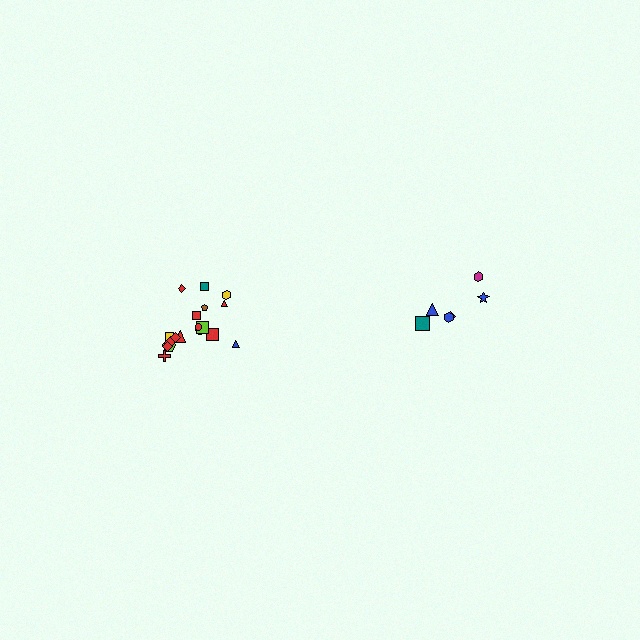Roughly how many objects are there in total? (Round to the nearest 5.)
Roughly 25 objects in total.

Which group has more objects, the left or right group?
The left group.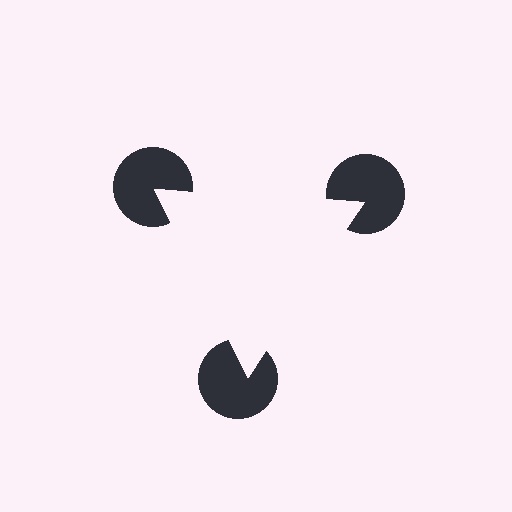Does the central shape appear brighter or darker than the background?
It typically appears slightly brighter than the background, even though no actual brightness change is drawn.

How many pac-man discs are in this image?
There are 3 — one at each vertex of the illusory triangle.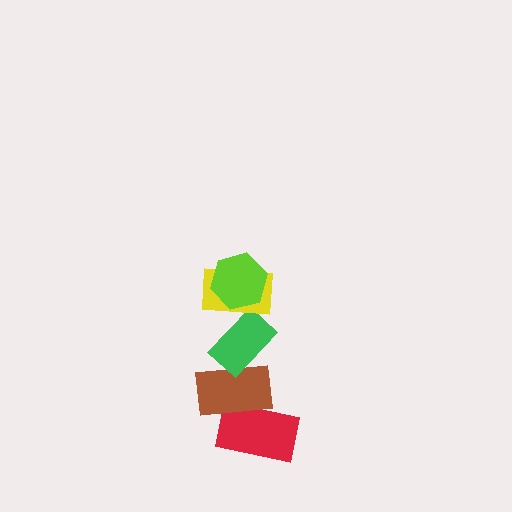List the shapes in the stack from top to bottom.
From top to bottom: the lime hexagon, the yellow rectangle, the green rectangle, the brown rectangle, the red rectangle.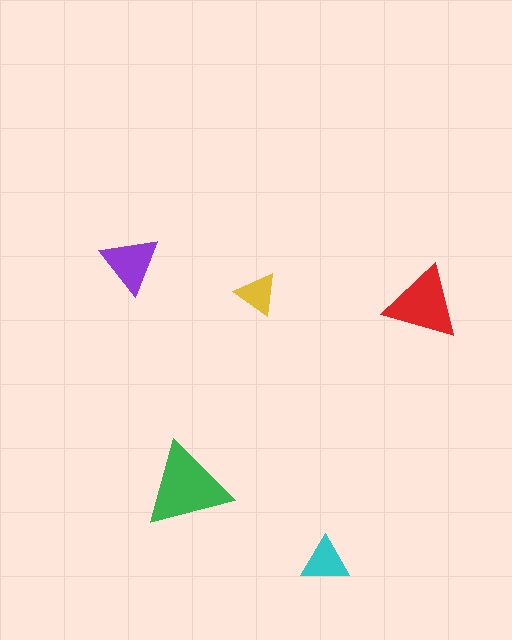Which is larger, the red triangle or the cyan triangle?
The red one.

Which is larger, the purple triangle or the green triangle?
The green one.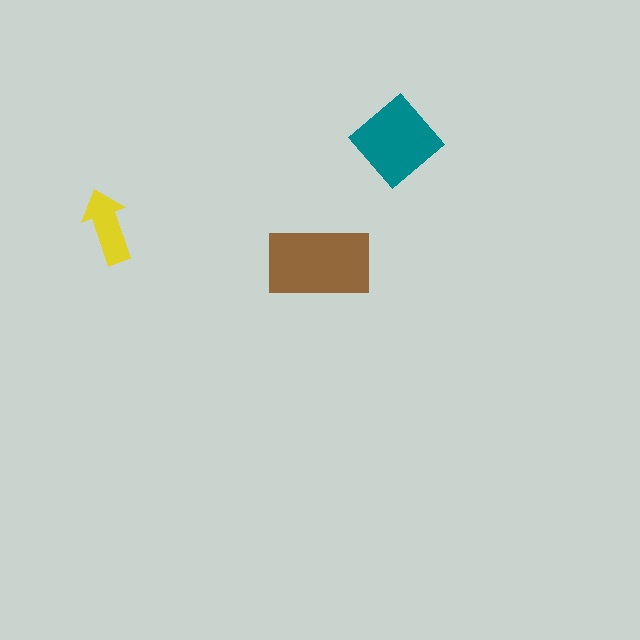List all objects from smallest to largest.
The yellow arrow, the teal diamond, the brown rectangle.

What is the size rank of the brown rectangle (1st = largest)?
1st.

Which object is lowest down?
The brown rectangle is bottommost.